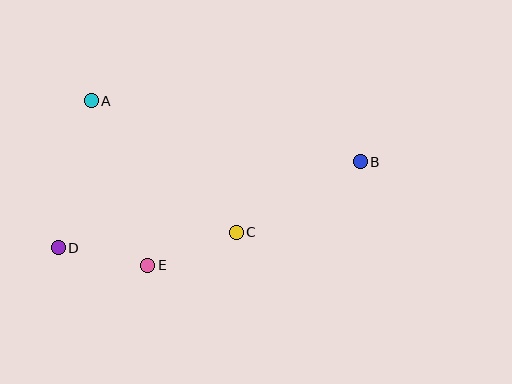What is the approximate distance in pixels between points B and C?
The distance between B and C is approximately 143 pixels.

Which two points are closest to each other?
Points D and E are closest to each other.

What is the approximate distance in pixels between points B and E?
The distance between B and E is approximately 236 pixels.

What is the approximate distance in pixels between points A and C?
The distance between A and C is approximately 196 pixels.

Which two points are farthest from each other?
Points B and D are farthest from each other.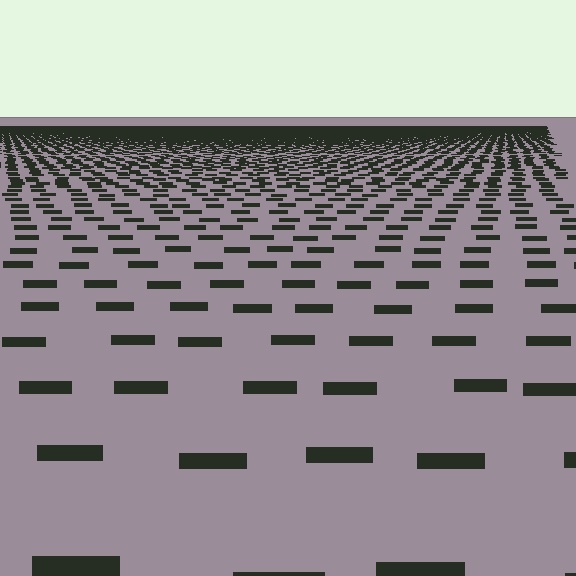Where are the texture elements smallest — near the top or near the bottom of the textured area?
Near the top.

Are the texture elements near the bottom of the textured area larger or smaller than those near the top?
Larger. Near the bottom, elements are closer to the viewer and appear at a bigger on-screen size.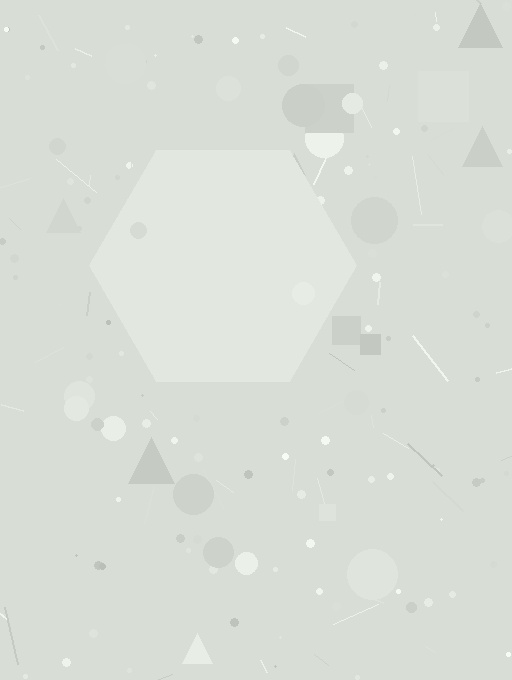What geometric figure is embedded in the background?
A hexagon is embedded in the background.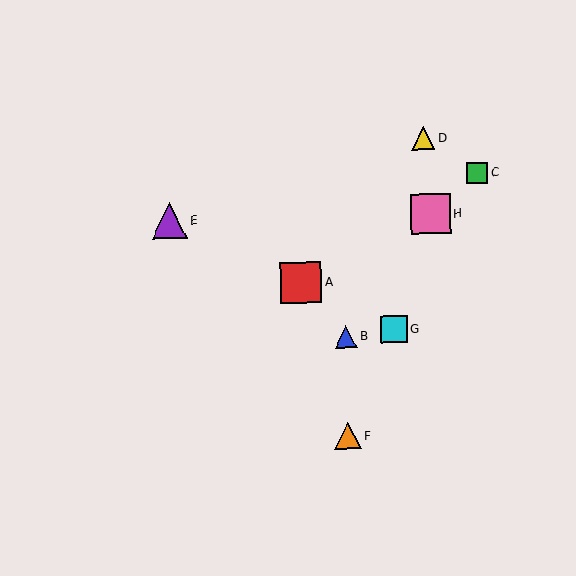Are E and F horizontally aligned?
No, E is at y≈221 and F is at y≈436.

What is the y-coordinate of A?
Object A is at y≈283.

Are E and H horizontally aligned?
Yes, both are at y≈221.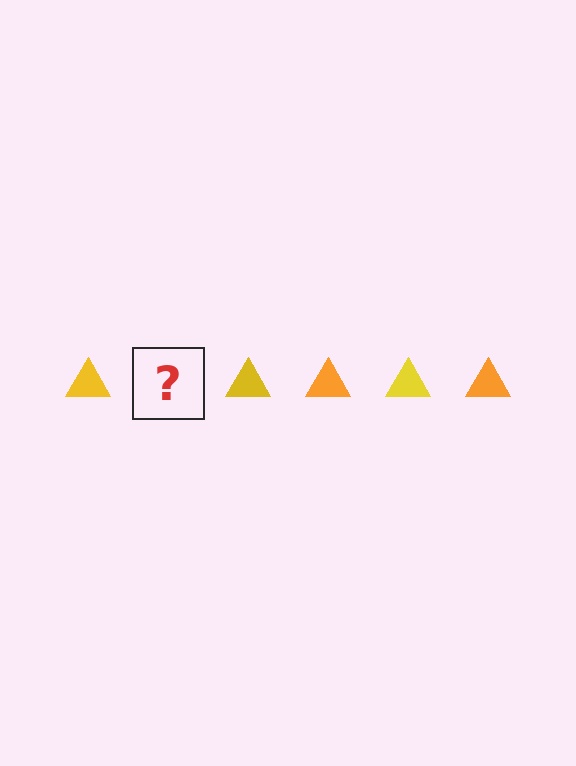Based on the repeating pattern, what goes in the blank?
The blank should be an orange triangle.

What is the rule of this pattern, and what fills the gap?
The rule is that the pattern cycles through yellow, orange triangles. The gap should be filled with an orange triangle.